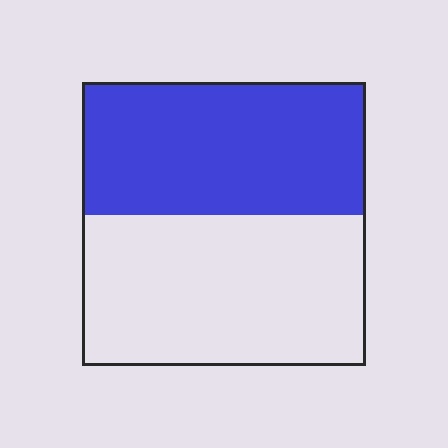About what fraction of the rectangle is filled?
About one half (1/2).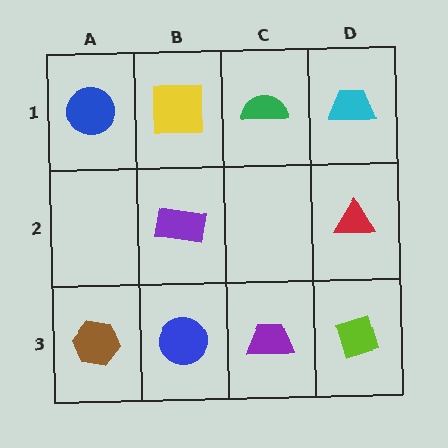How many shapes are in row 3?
4 shapes.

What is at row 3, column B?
A blue circle.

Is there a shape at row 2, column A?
No, that cell is empty.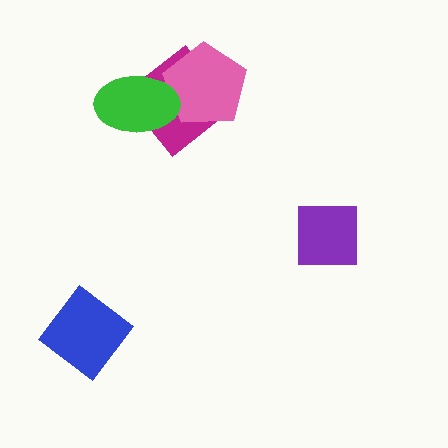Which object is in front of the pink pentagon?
The green ellipse is in front of the pink pentagon.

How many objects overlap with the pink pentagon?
2 objects overlap with the pink pentagon.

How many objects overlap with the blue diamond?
0 objects overlap with the blue diamond.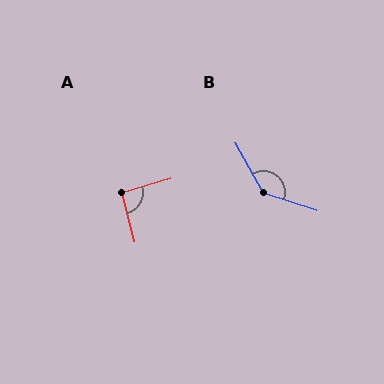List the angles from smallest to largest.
A (93°), B (138°).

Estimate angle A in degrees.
Approximately 93 degrees.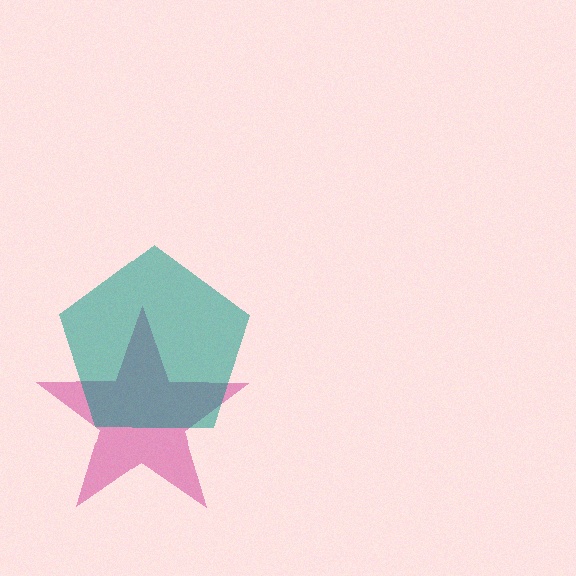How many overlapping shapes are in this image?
There are 2 overlapping shapes in the image.